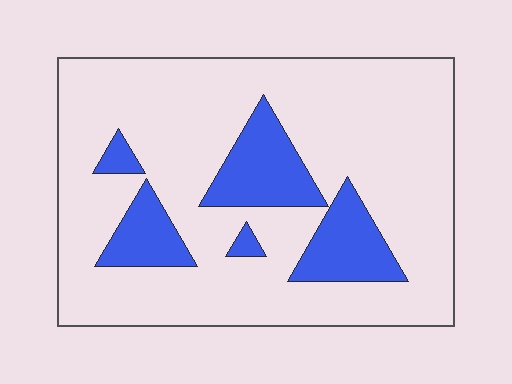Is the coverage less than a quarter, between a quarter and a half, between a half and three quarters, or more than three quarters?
Less than a quarter.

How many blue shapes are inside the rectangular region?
5.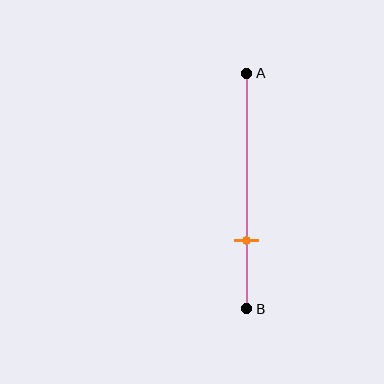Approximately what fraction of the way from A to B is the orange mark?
The orange mark is approximately 70% of the way from A to B.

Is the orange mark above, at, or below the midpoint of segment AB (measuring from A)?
The orange mark is below the midpoint of segment AB.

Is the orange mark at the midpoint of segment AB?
No, the mark is at about 70% from A, not at the 50% midpoint.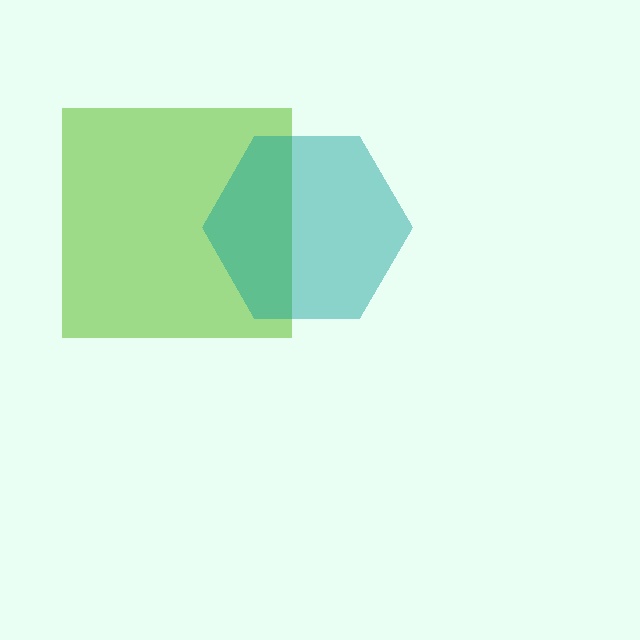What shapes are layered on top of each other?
The layered shapes are: a lime square, a teal hexagon.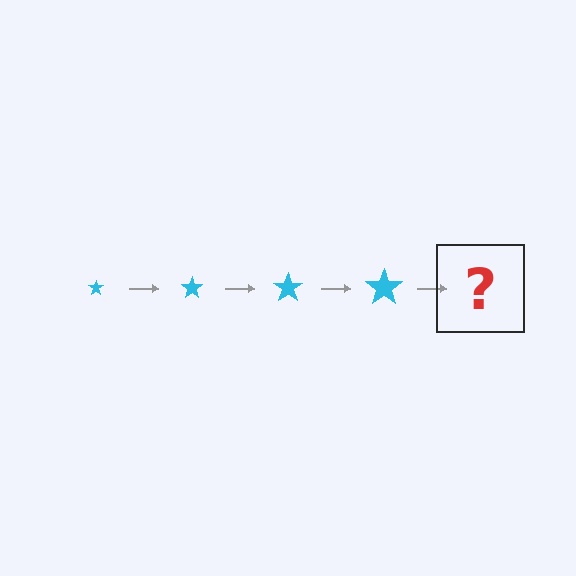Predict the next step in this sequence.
The next step is a cyan star, larger than the previous one.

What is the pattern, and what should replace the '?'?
The pattern is that the star gets progressively larger each step. The '?' should be a cyan star, larger than the previous one.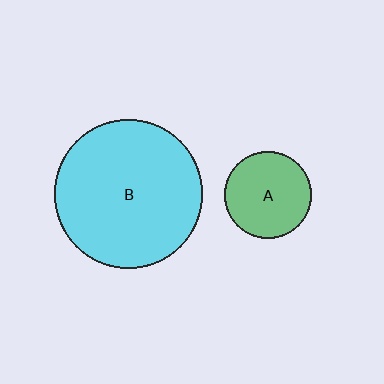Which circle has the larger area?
Circle B (cyan).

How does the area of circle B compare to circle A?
Approximately 2.9 times.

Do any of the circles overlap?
No, none of the circles overlap.